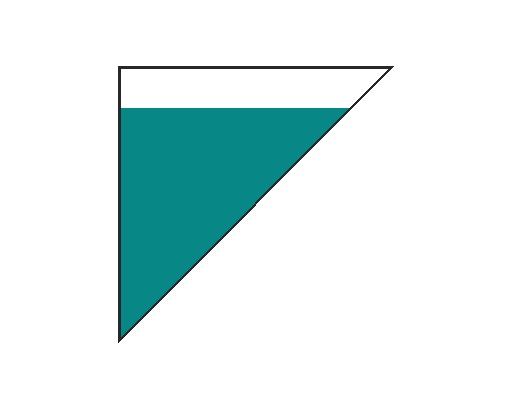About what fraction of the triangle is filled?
About three quarters (3/4).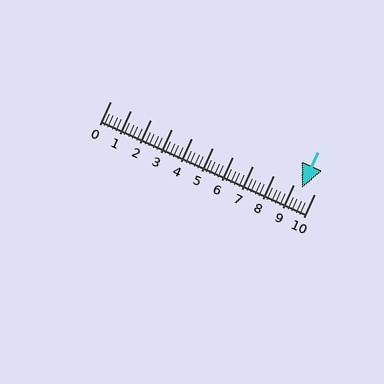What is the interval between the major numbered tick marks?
The major tick marks are spaced 1 units apart.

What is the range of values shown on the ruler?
The ruler shows values from 0 to 10.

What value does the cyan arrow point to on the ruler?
The cyan arrow points to approximately 9.4.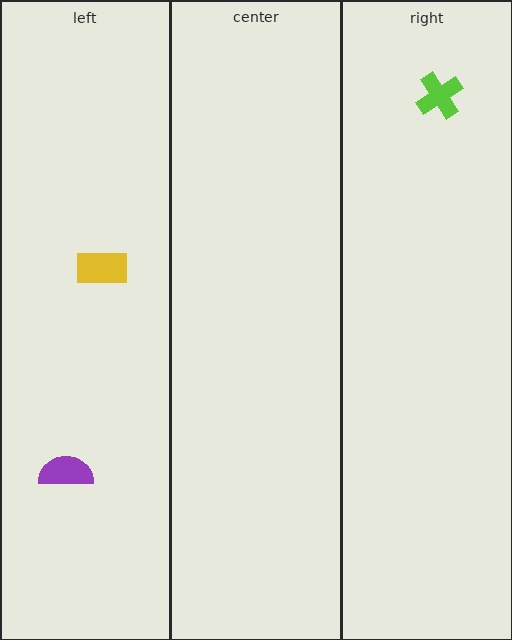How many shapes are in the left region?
2.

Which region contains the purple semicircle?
The left region.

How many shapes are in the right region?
1.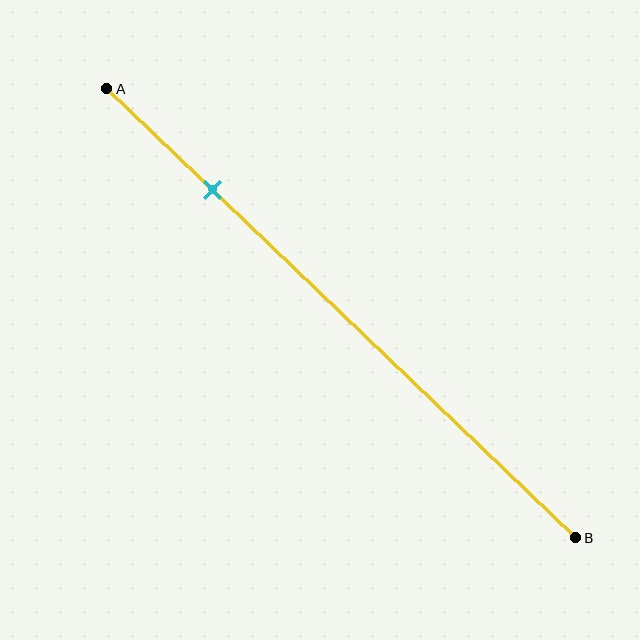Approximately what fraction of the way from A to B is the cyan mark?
The cyan mark is approximately 25% of the way from A to B.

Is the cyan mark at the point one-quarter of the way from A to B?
Yes, the mark is approximately at the one-quarter point.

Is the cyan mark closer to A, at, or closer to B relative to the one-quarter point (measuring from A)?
The cyan mark is approximately at the one-quarter point of segment AB.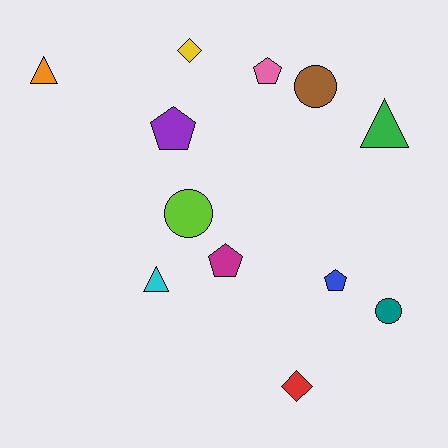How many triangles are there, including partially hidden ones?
There are 3 triangles.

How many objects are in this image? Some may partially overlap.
There are 12 objects.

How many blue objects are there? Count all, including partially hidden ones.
There is 1 blue object.